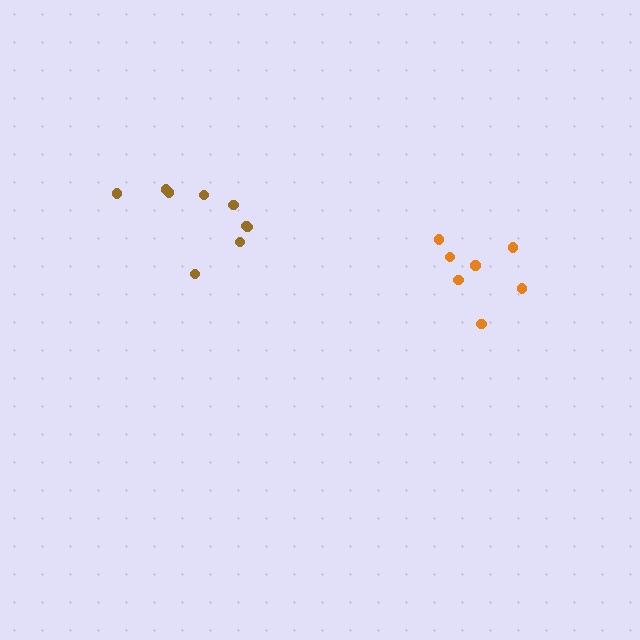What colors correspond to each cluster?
The clusters are colored: brown, orange.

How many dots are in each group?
Group 1: 9 dots, Group 2: 7 dots (16 total).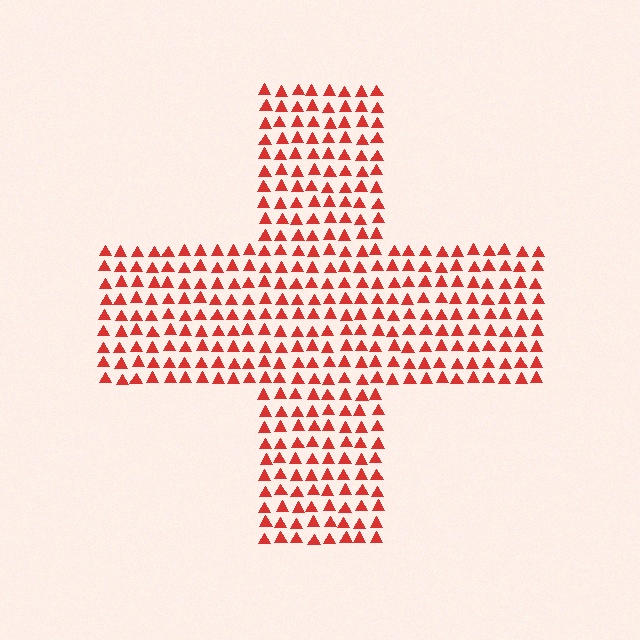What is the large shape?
The large shape is a cross.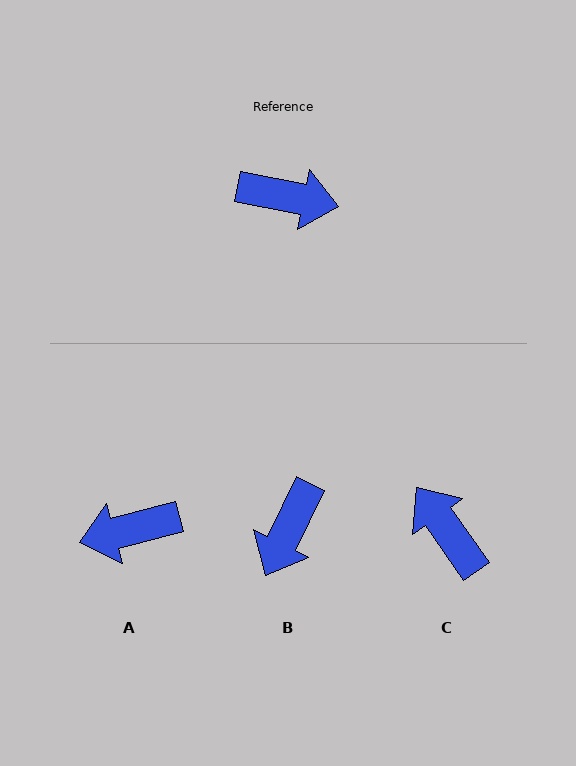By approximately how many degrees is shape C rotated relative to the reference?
Approximately 137 degrees counter-clockwise.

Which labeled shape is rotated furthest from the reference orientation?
A, about 154 degrees away.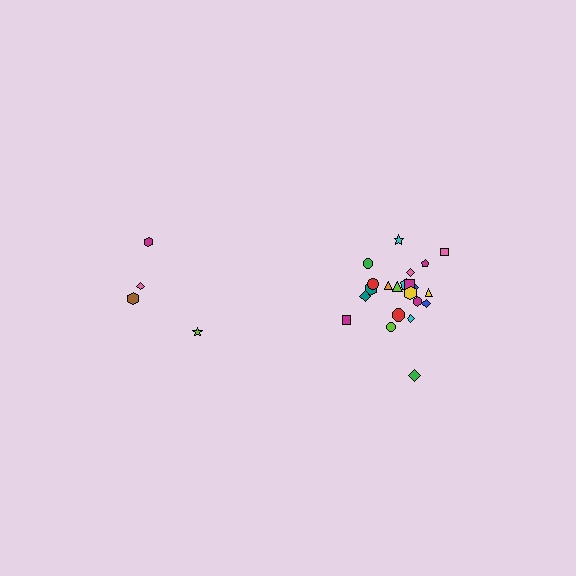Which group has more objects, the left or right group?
The right group.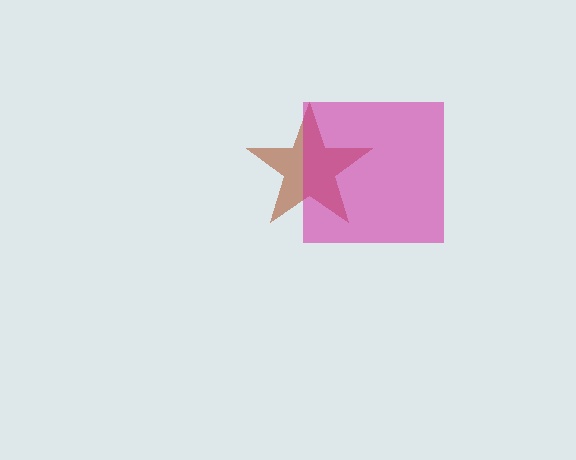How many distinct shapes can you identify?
There are 2 distinct shapes: a brown star, a magenta square.